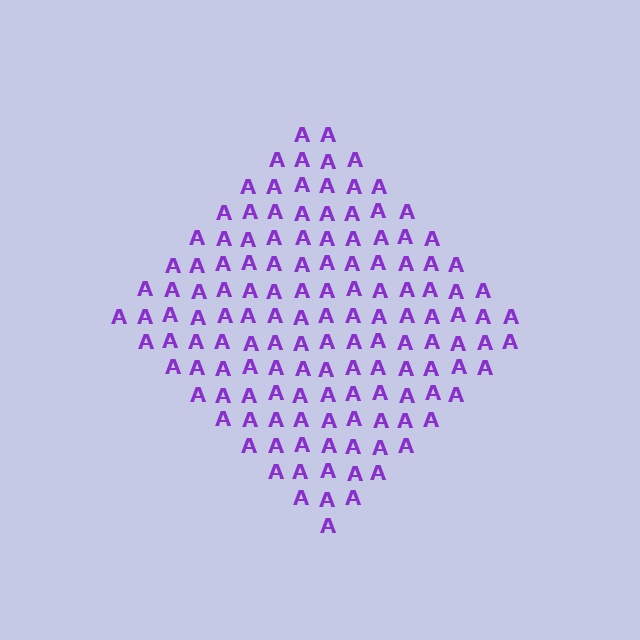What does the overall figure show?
The overall figure shows a diamond.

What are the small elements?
The small elements are letter A's.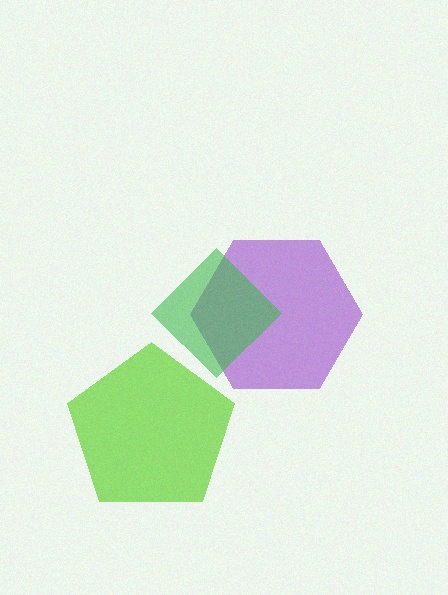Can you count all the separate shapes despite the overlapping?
Yes, there are 3 separate shapes.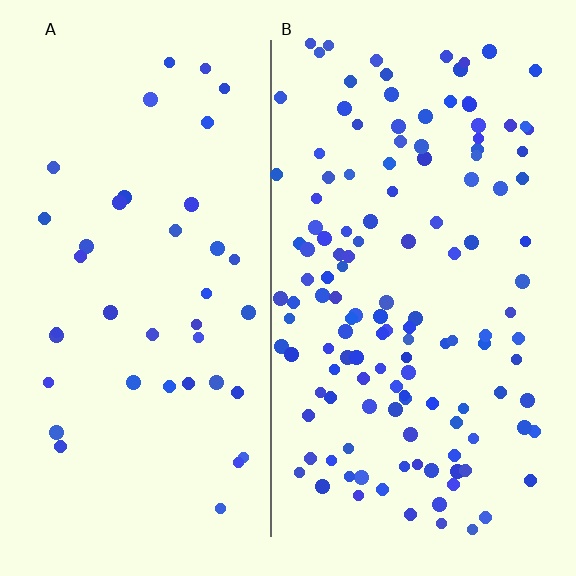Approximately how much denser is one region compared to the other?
Approximately 3.3× — region B over region A.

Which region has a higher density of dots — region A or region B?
B (the right).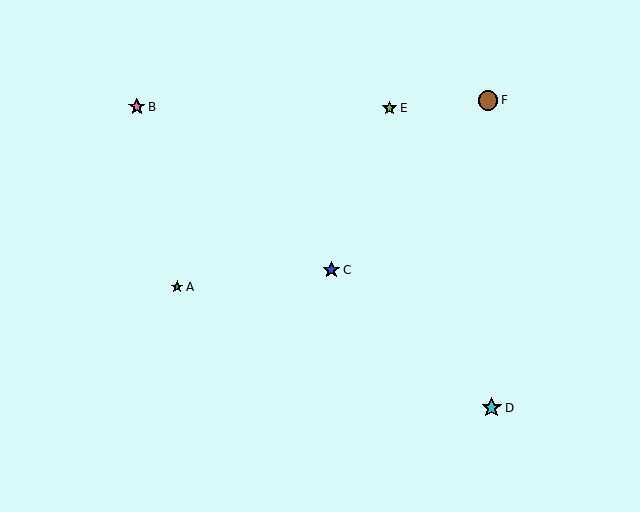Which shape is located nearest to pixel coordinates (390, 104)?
The lime star (labeled E) at (389, 108) is nearest to that location.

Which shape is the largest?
The cyan star (labeled D) is the largest.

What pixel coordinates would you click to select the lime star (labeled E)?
Click at (389, 108) to select the lime star E.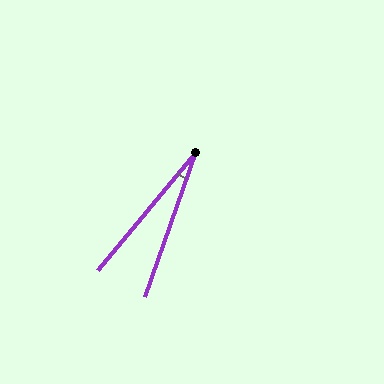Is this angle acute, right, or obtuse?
It is acute.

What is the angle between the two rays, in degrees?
Approximately 20 degrees.